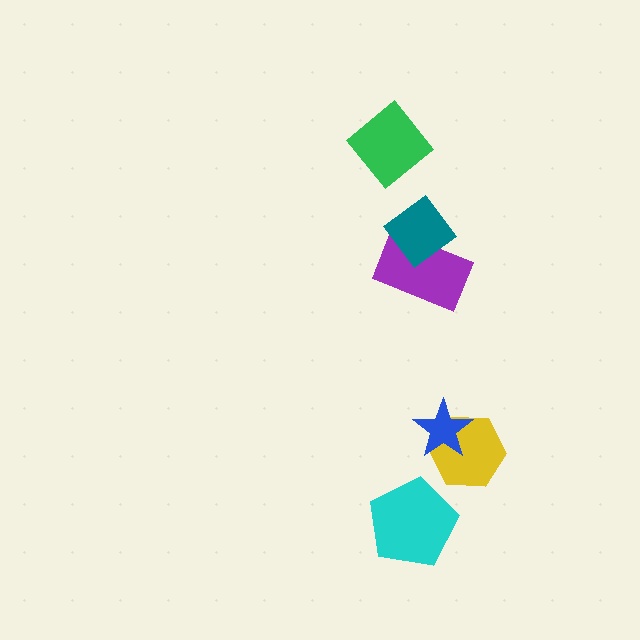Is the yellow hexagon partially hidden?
Yes, it is partially covered by another shape.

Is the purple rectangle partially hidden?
Yes, it is partially covered by another shape.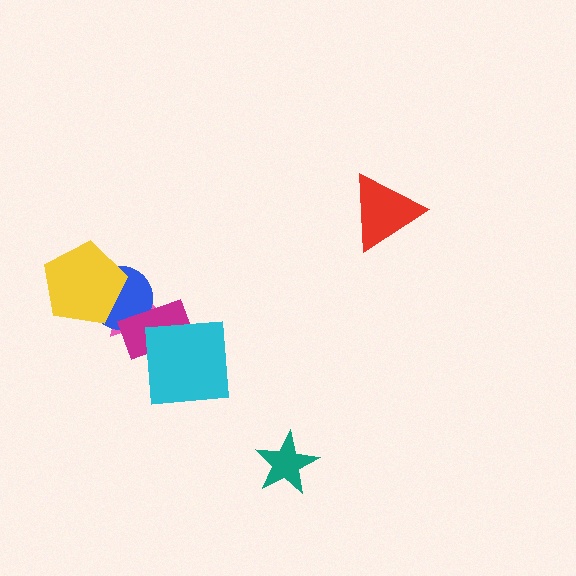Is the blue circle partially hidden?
Yes, it is partially covered by another shape.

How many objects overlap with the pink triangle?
3 objects overlap with the pink triangle.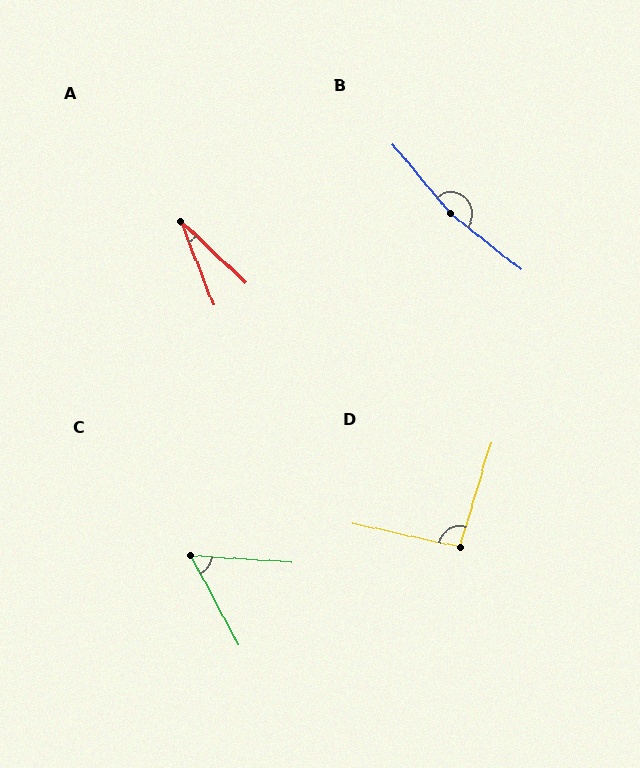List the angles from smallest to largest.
A (25°), C (58°), D (95°), B (168°).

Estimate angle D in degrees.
Approximately 95 degrees.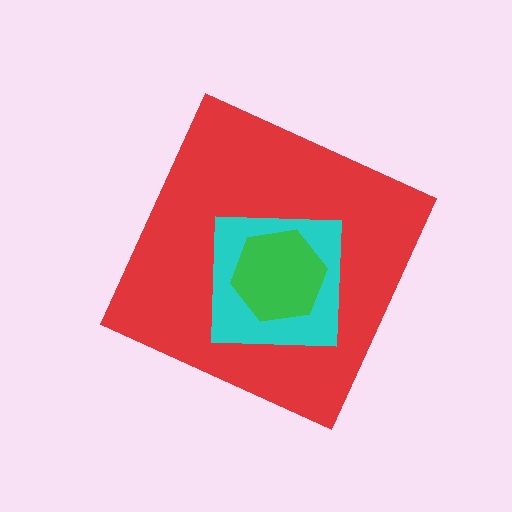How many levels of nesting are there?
3.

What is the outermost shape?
The red diamond.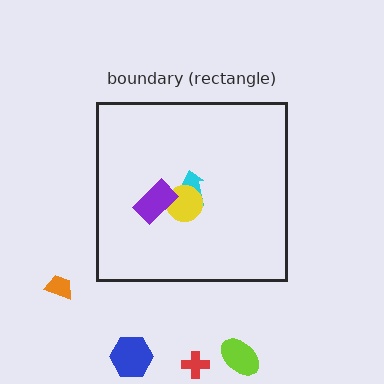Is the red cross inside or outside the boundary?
Outside.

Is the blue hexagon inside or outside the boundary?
Outside.